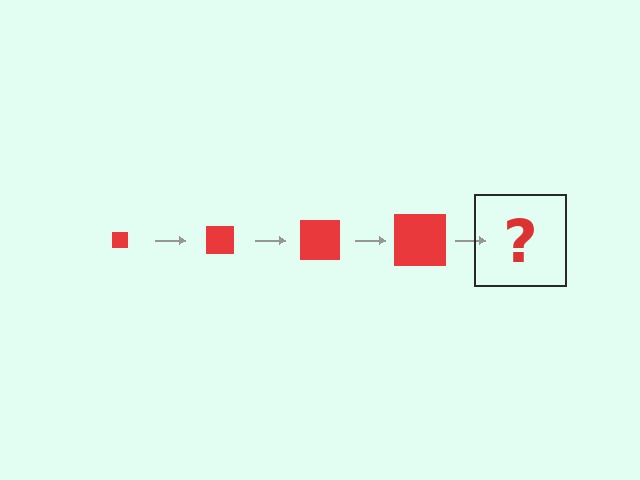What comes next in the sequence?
The next element should be a red square, larger than the previous one.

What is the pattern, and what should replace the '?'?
The pattern is that the square gets progressively larger each step. The '?' should be a red square, larger than the previous one.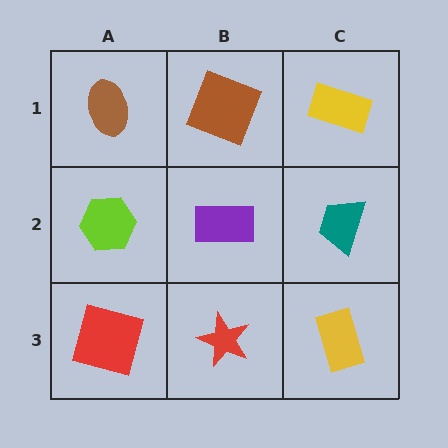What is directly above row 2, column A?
A brown ellipse.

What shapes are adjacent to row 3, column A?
A lime hexagon (row 2, column A), a red star (row 3, column B).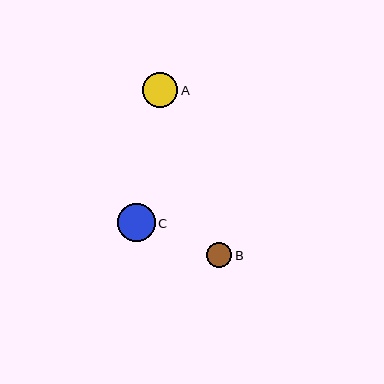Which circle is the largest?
Circle C is the largest with a size of approximately 38 pixels.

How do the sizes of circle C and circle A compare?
Circle C and circle A are approximately the same size.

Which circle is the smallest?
Circle B is the smallest with a size of approximately 25 pixels.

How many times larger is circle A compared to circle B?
Circle A is approximately 1.4 times the size of circle B.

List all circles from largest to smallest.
From largest to smallest: C, A, B.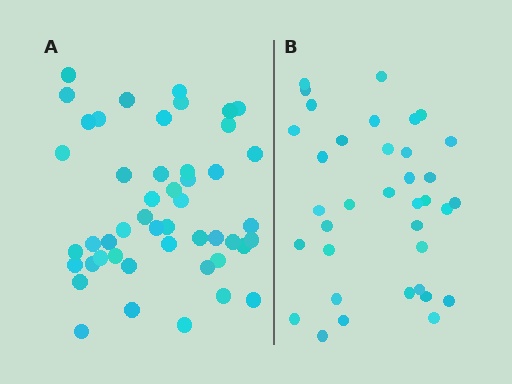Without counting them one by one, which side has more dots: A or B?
Region A (the left region) has more dots.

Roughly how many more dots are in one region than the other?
Region A has roughly 12 or so more dots than region B.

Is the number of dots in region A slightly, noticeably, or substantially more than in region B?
Region A has noticeably more, but not dramatically so. The ratio is roughly 1.3 to 1.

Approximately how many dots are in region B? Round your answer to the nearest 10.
About 40 dots. (The exact count is 36, which rounds to 40.)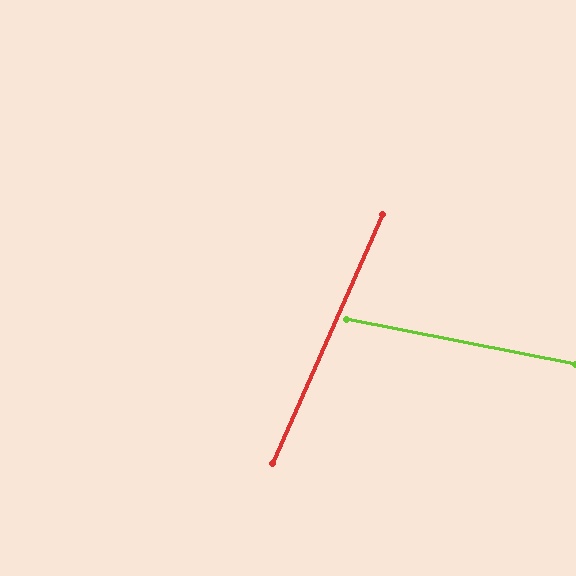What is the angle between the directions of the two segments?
Approximately 77 degrees.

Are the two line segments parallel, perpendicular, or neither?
Neither parallel nor perpendicular — they differ by about 77°.